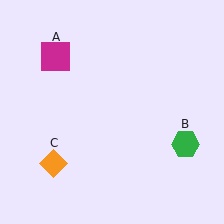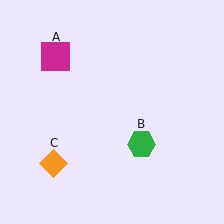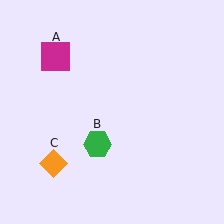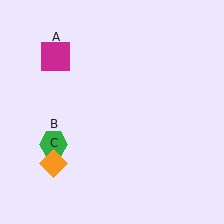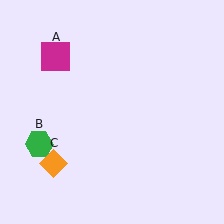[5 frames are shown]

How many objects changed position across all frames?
1 object changed position: green hexagon (object B).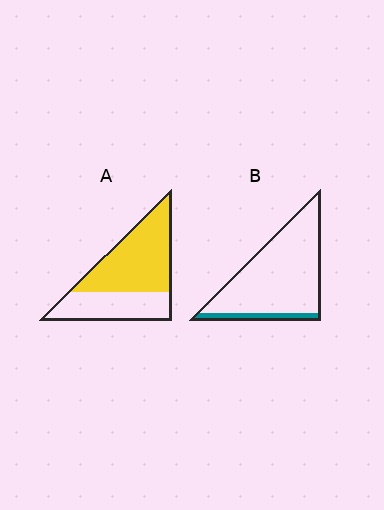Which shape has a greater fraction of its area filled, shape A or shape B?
Shape A.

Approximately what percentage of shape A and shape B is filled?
A is approximately 60% and B is approximately 10%.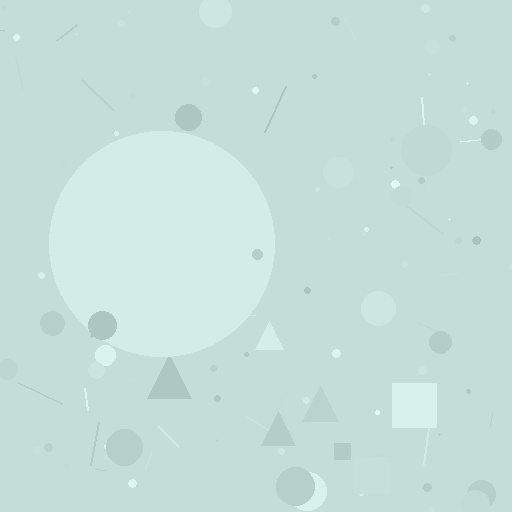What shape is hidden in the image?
A circle is hidden in the image.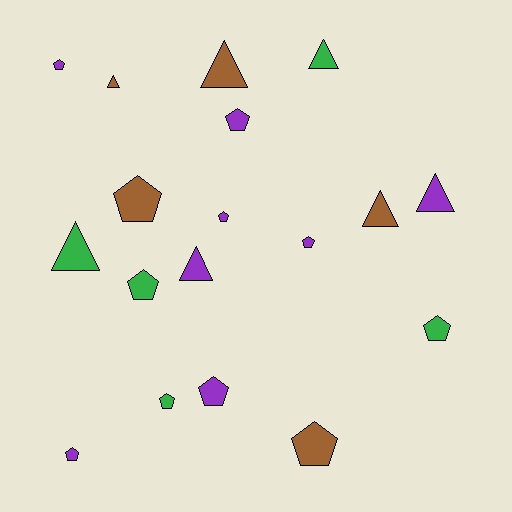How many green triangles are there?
There are 2 green triangles.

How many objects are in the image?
There are 18 objects.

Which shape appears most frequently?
Pentagon, with 11 objects.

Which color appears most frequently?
Purple, with 8 objects.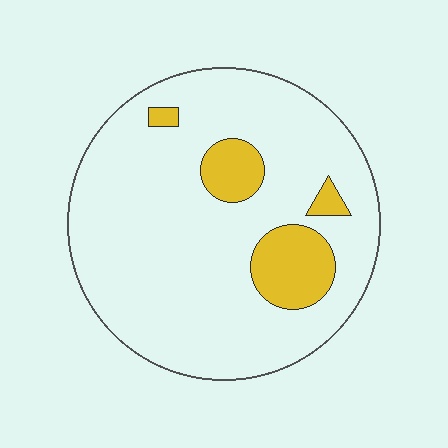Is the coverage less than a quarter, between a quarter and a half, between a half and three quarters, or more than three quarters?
Less than a quarter.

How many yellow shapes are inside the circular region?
4.